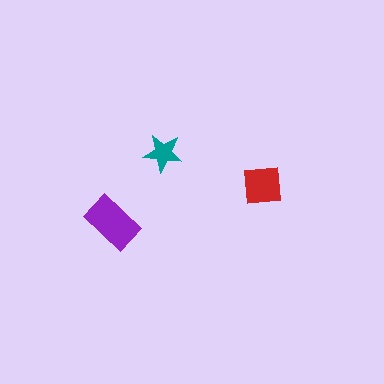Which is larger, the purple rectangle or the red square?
The purple rectangle.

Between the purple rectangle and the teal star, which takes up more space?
The purple rectangle.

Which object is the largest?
The purple rectangle.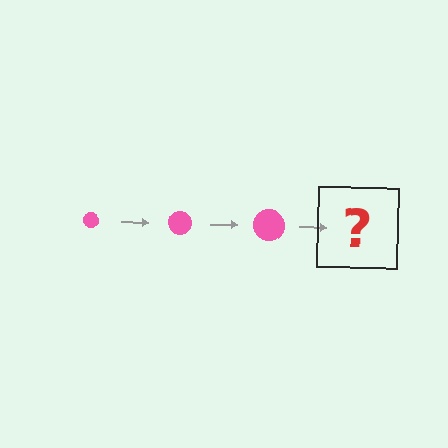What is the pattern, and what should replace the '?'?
The pattern is that the circle gets progressively larger each step. The '?' should be a pink circle, larger than the previous one.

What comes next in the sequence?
The next element should be a pink circle, larger than the previous one.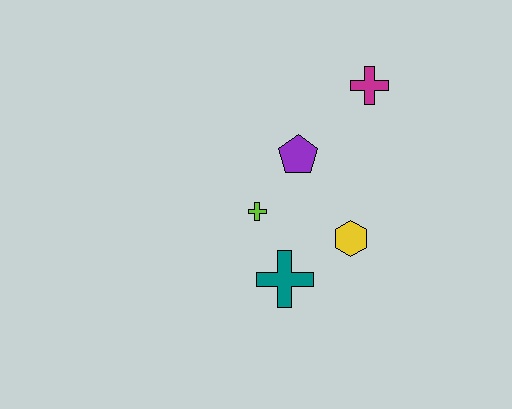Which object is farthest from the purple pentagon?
The teal cross is farthest from the purple pentagon.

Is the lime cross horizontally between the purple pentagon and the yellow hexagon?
No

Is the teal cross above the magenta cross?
No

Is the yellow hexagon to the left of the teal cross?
No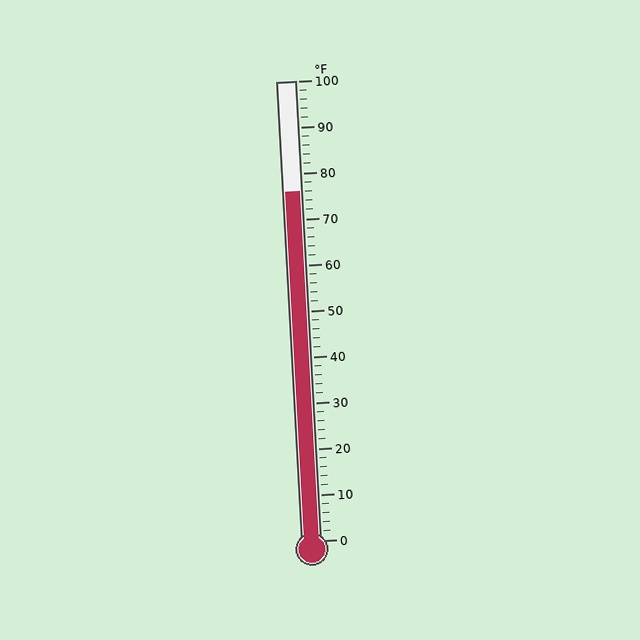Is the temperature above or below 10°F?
The temperature is above 10°F.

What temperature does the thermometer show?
The thermometer shows approximately 76°F.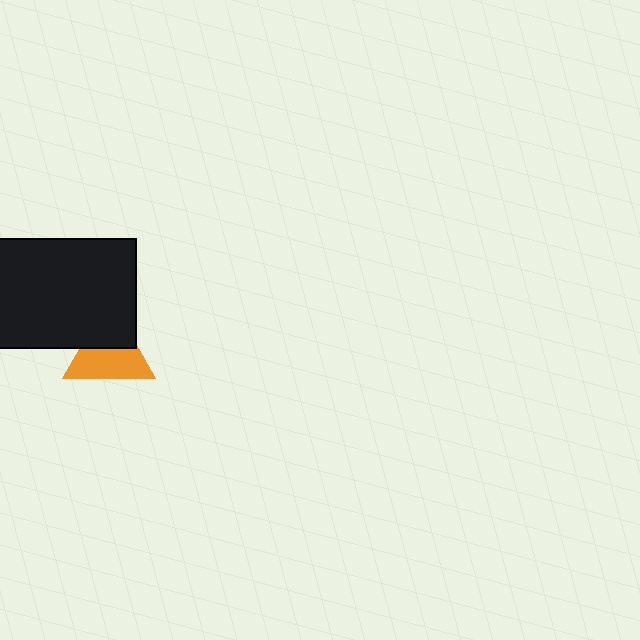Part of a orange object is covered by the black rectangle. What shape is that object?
It is a triangle.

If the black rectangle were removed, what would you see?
You would see the complete orange triangle.